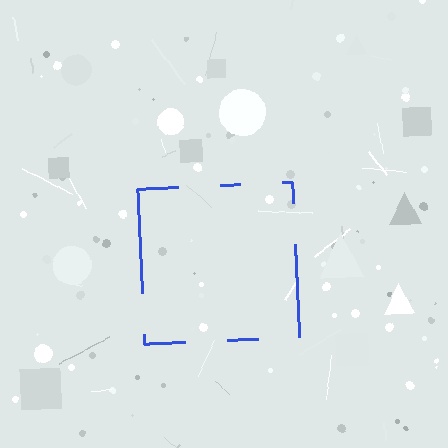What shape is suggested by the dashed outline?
The dashed outline suggests a square.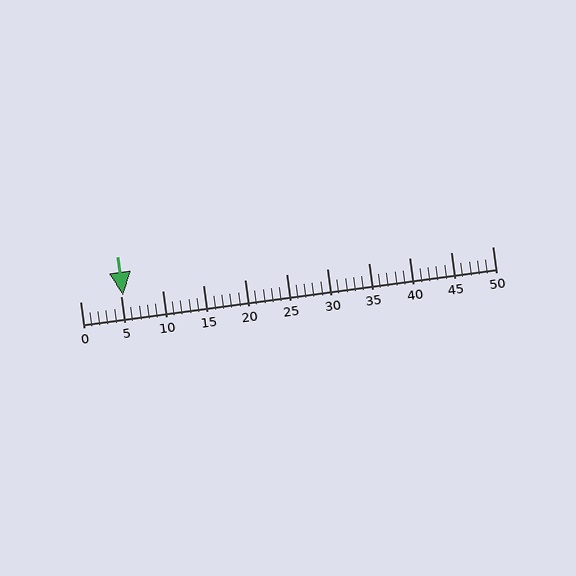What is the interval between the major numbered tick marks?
The major tick marks are spaced 5 units apart.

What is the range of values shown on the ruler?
The ruler shows values from 0 to 50.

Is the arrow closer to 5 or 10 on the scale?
The arrow is closer to 5.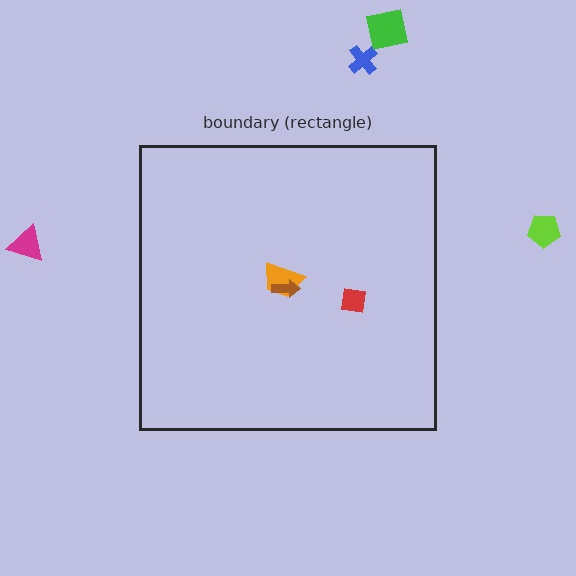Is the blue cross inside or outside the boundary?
Outside.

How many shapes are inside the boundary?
3 inside, 4 outside.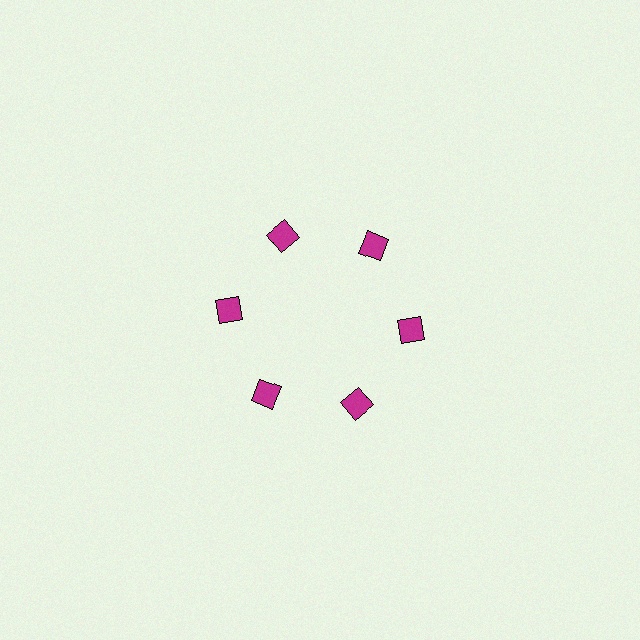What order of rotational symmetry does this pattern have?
This pattern has 6-fold rotational symmetry.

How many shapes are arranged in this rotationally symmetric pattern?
There are 6 shapes, arranged in 6 groups of 1.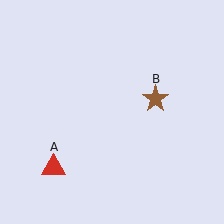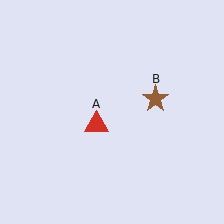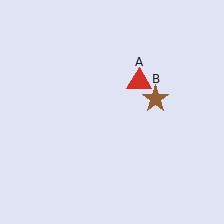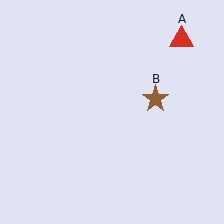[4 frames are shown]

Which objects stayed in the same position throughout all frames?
Brown star (object B) remained stationary.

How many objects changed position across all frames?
1 object changed position: red triangle (object A).